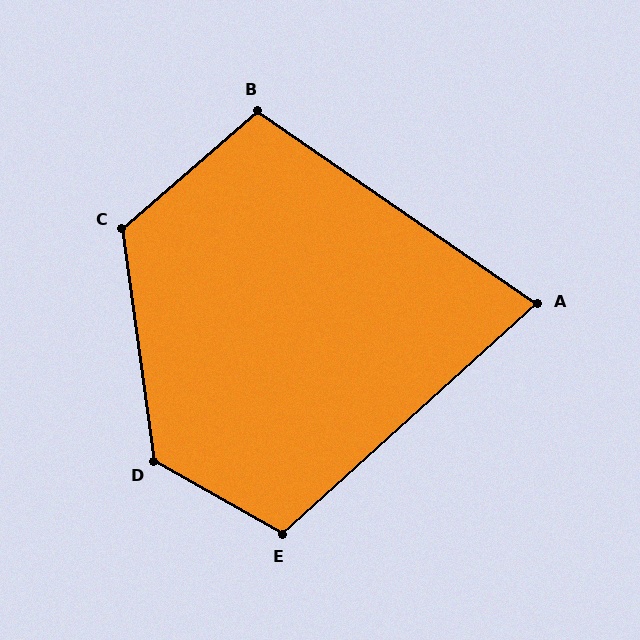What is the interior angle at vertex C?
Approximately 123 degrees (obtuse).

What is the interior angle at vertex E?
Approximately 108 degrees (obtuse).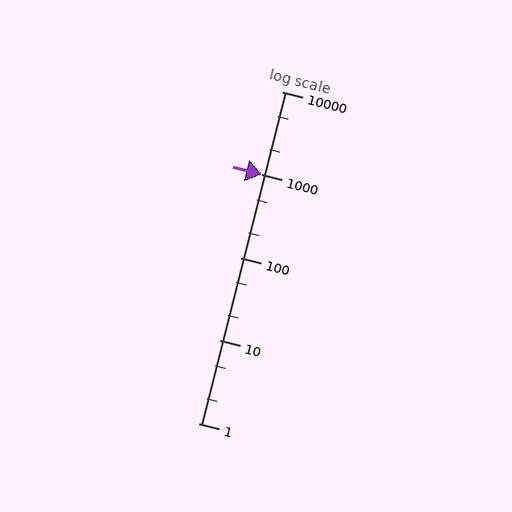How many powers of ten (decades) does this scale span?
The scale spans 4 decades, from 1 to 10000.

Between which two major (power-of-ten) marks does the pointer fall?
The pointer is between 1000 and 10000.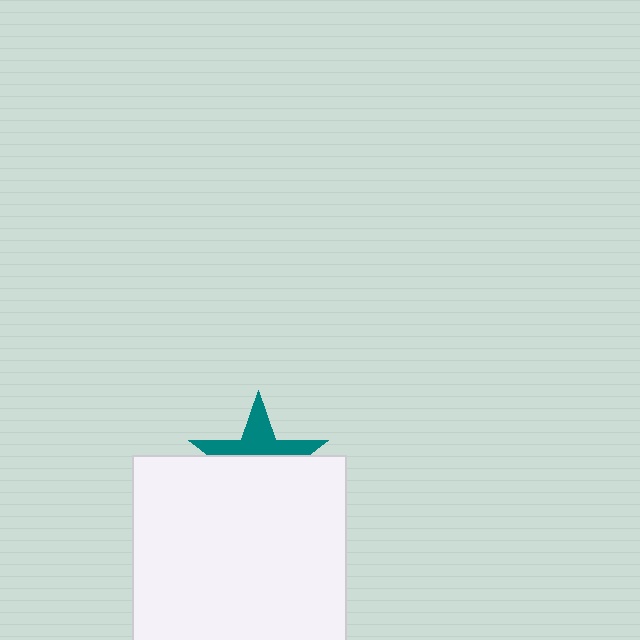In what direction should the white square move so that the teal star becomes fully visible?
The white square should move down. That is the shortest direction to clear the overlap and leave the teal star fully visible.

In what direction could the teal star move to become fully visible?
The teal star could move up. That would shift it out from behind the white square entirely.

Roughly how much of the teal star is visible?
A small part of it is visible (roughly 44%).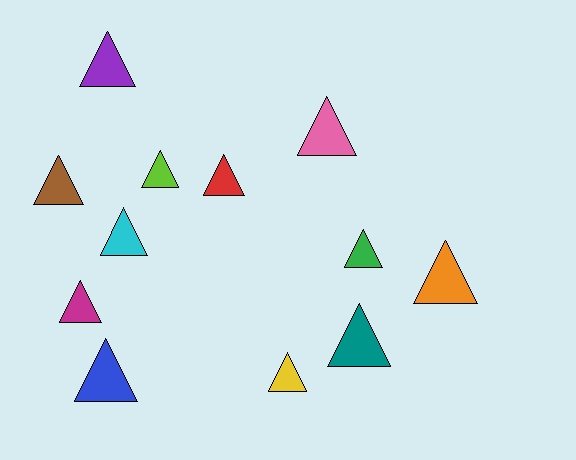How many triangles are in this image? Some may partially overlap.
There are 12 triangles.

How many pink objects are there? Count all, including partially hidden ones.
There is 1 pink object.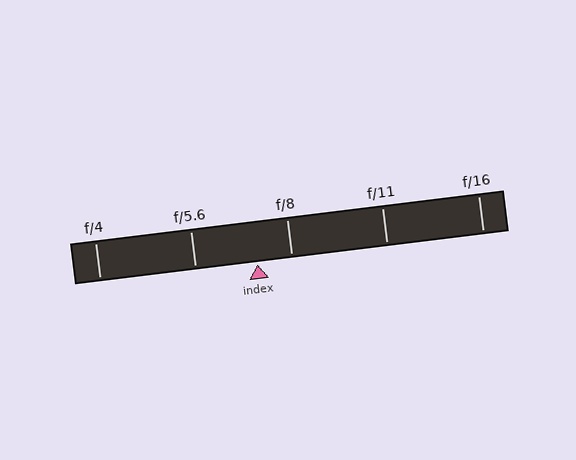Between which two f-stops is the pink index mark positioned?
The index mark is between f/5.6 and f/8.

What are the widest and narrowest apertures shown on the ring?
The widest aperture shown is f/4 and the narrowest is f/16.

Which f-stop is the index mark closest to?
The index mark is closest to f/8.